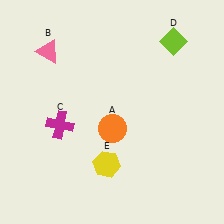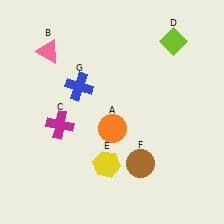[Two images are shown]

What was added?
A brown circle (F), a blue cross (G) were added in Image 2.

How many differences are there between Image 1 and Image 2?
There are 2 differences between the two images.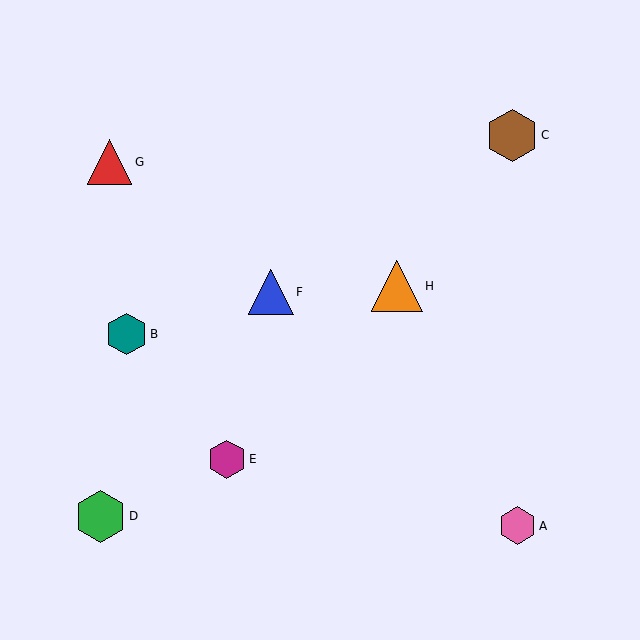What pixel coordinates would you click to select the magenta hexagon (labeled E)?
Click at (227, 459) to select the magenta hexagon E.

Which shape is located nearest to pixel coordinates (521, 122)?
The brown hexagon (labeled C) at (512, 135) is nearest to that location.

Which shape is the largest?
The brown hexagon (labeled C) is the largest.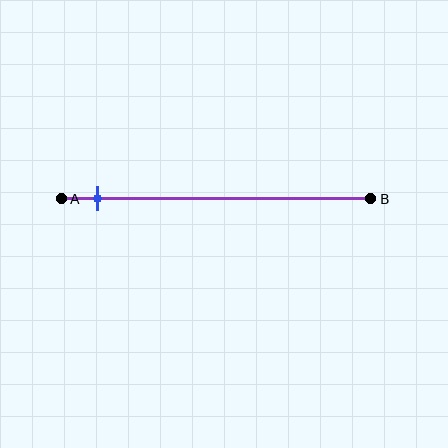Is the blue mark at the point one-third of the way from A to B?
No, the mark is at about 10% from A, not at the 33% one-third point.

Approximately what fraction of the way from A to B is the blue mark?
The blue mark is approximately 10% of the way from A to B.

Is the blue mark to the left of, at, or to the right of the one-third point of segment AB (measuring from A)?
The blue mark is to the left of the one-third point of segment AB.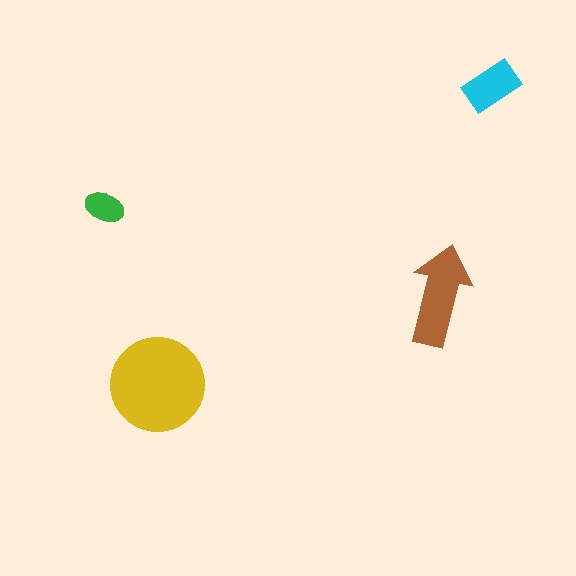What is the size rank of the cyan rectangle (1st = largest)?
3rd.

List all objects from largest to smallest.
The yellow circle, the brown arrow, the cyan rectangle, the green ellipse.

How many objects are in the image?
There are 4 objects in the image.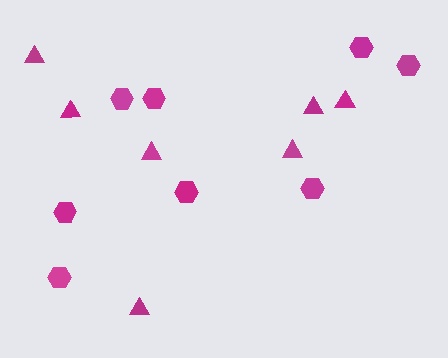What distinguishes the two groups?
There are 2 groups: one group of triangles (7) and one group of hexagons (8).